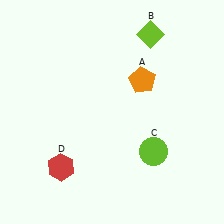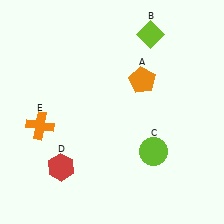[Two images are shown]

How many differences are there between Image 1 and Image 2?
There is 1 difference between the two images.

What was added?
An orange cross (E) was added in Image 2.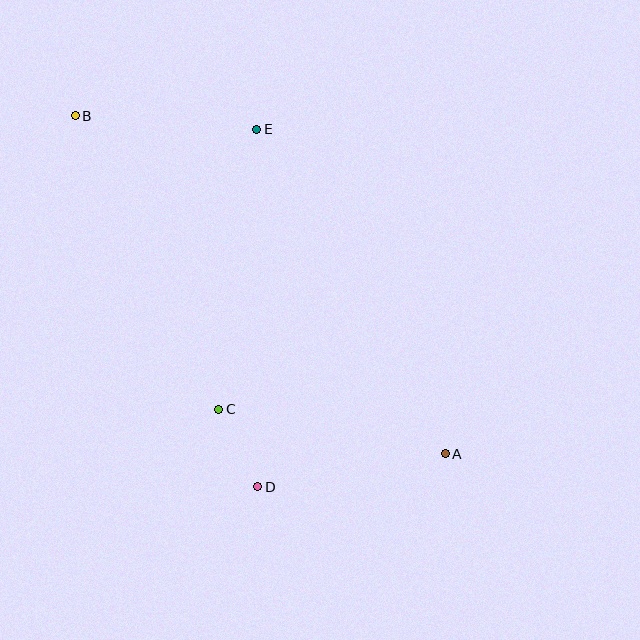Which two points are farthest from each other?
Points A and B are farthest from each other.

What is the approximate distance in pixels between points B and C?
The distance between B and C is approximately 327 pixels.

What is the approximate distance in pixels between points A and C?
The distance between A and C is approximately 231 pixels.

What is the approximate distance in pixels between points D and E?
The distance between D and E is approximately 358 pixels.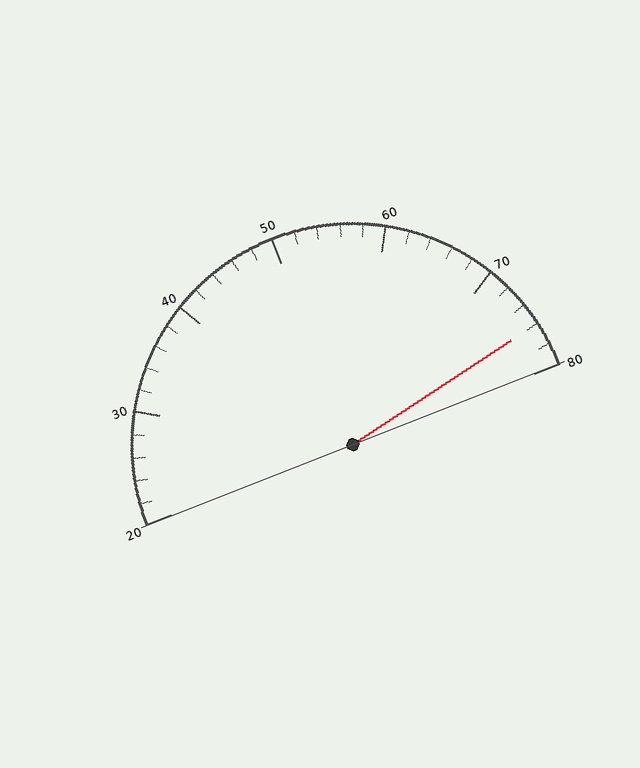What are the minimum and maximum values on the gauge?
The gauge ranges from 20 to 80.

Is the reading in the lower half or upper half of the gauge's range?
The reading is in the upper half of the range (20 to 80).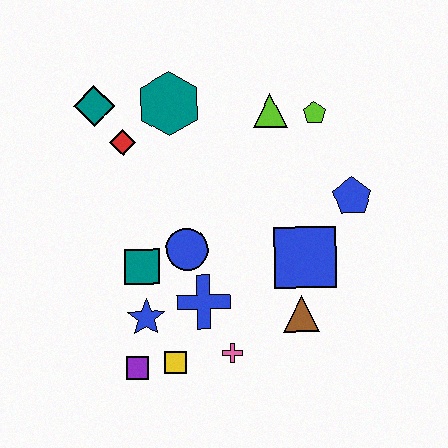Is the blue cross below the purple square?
No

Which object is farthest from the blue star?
The lime pentagon is farthest from the blue star.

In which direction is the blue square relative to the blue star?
The blue square is to the right of the blue star.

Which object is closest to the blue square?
The brown triangle is closest to the blue square.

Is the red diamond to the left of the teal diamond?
No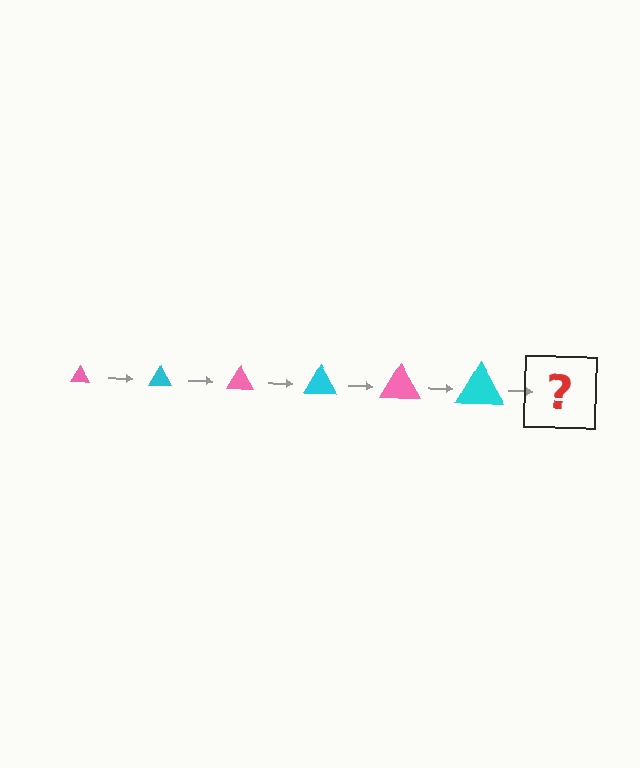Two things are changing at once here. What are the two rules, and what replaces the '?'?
The two rules are that the triangle grows larger each step and the color cycles through pink and cyan. The '?' should be a pink triangle, larger than the previous one.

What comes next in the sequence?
The next element should be a pink triangle, larger than the previous one.